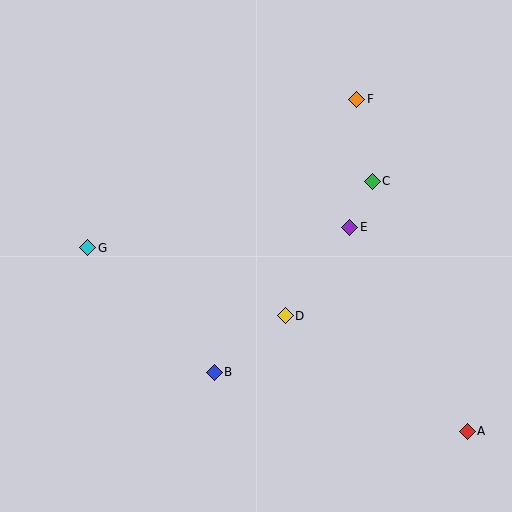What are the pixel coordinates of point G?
Point G is at (88, 248).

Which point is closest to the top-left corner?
Point G is closest to the top-left corner.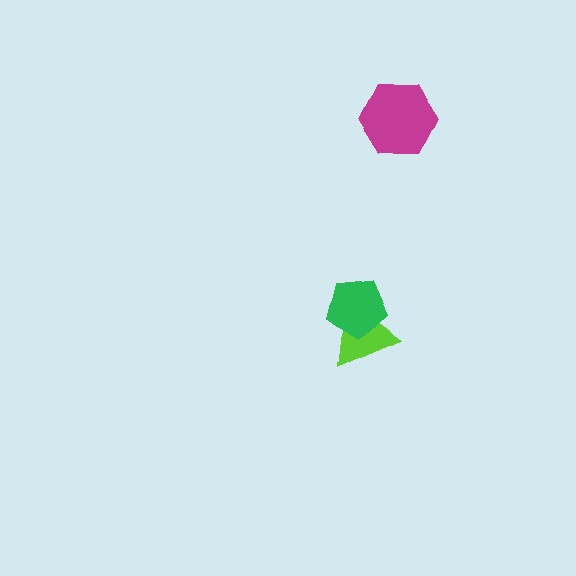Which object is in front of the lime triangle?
The green pentagon is in front of the lime triangle.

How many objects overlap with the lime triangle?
1 object overlaps with the lime triangle.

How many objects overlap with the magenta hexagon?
0 objects overlap with the magenta hexagon.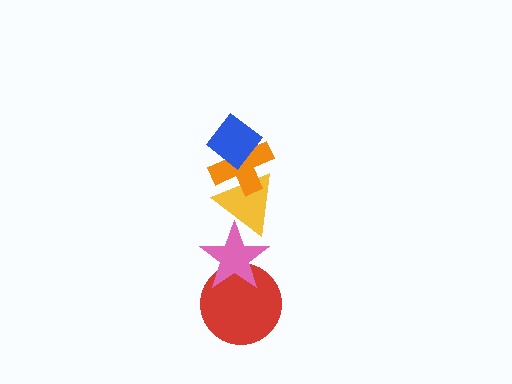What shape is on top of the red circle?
The pink star is on top of the red circle.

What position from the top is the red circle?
The red circle is 5th from the top.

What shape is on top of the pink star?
The yellow triangle is on top of the pink star.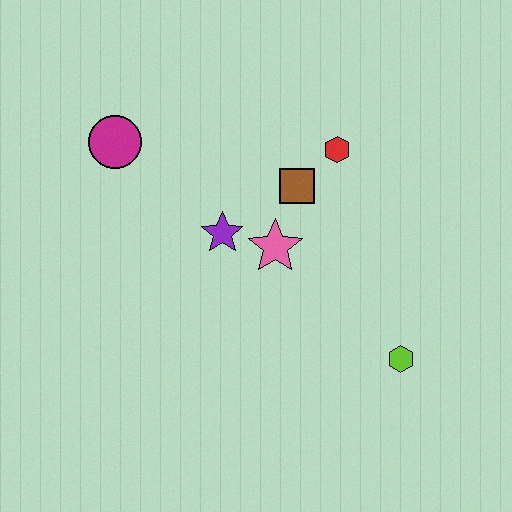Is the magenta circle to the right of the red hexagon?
No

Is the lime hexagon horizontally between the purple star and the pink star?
No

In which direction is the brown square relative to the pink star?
The brown square is above the pink star.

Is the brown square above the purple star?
Yes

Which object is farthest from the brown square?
The lime hexagon is farthest from the brown square.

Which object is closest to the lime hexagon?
The pink star is closest to the lime hexagon.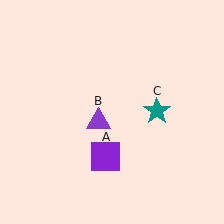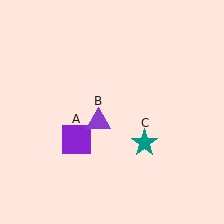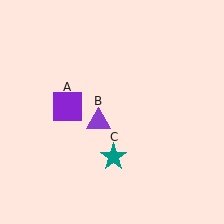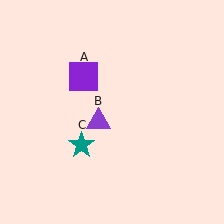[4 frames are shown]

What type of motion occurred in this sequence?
The purple square (object A), teal star (object C) rotated clockwise around the center of the scene.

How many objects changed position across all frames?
2 objects changed position: purple square (object A), teal star (object C).